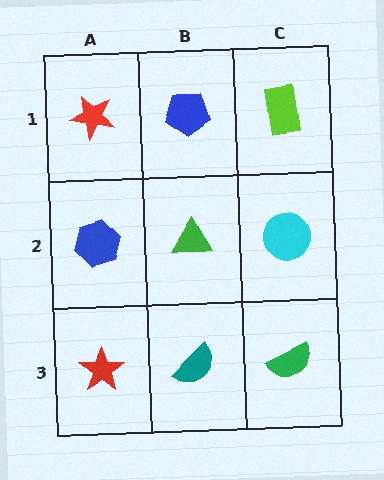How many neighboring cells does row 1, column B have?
3.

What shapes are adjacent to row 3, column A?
A blue hexagon (row 2, column A), a teal semicircle (row 3, column B).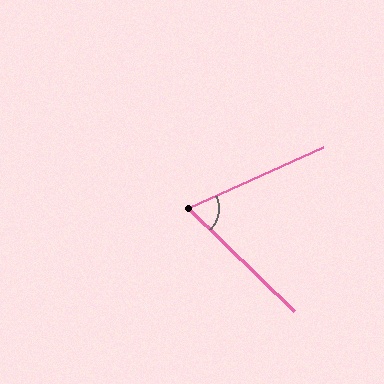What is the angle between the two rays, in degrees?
Approximately 68 degrees.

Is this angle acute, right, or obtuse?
It is acute.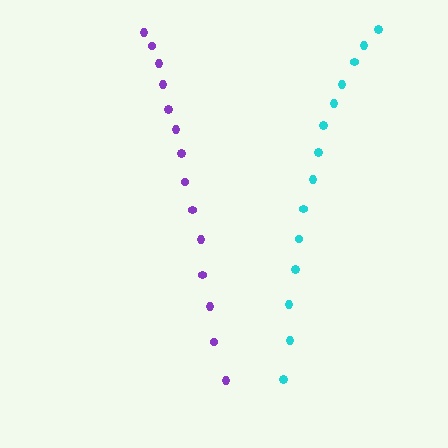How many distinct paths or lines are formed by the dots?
There are 2 distinct paths.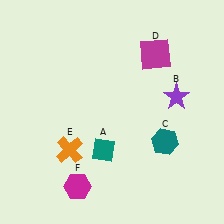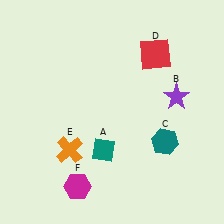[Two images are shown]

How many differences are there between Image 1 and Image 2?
There is 1 difference between the two images.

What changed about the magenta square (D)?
In Image 1, D is magenta. In Image 2, it changed to red.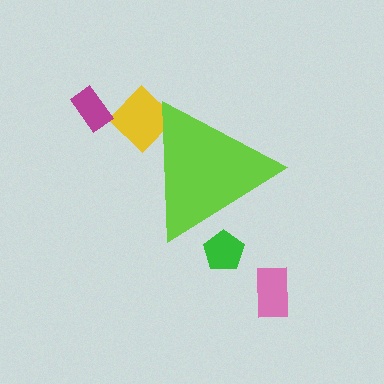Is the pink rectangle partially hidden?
No, the pink rectangle is fully visible.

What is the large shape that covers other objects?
A lime triangle.